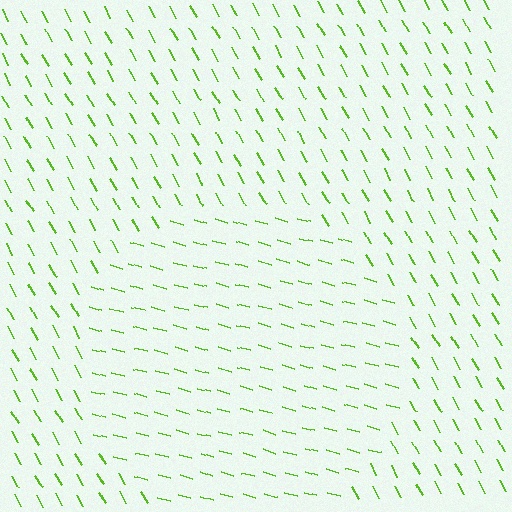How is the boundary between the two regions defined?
The boundary is defined purely by a change in line orientation (approximately 45 degrees difference). All lines are the same color and thickness.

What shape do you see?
I see a circle.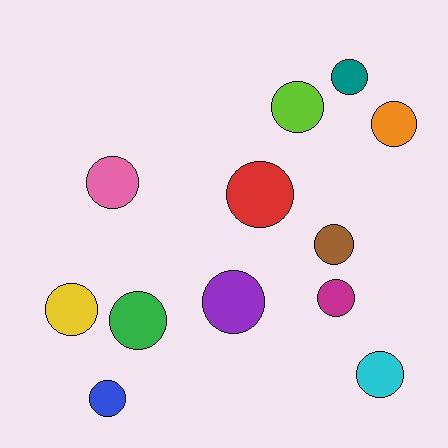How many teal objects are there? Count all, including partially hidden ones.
There is 1 teal object.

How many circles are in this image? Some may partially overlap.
There are 12 circles.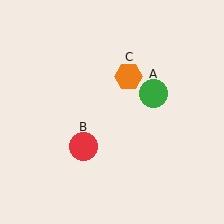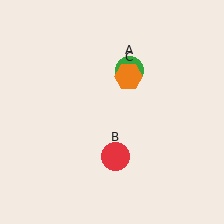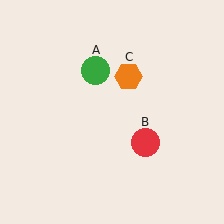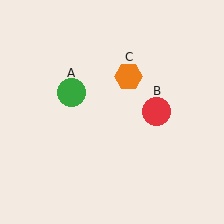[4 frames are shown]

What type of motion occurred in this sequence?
The green circle (object A), red circle (object B) rotated counterclockwise around the center of the scene.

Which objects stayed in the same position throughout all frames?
Orange hexagon (object C) remained stationary.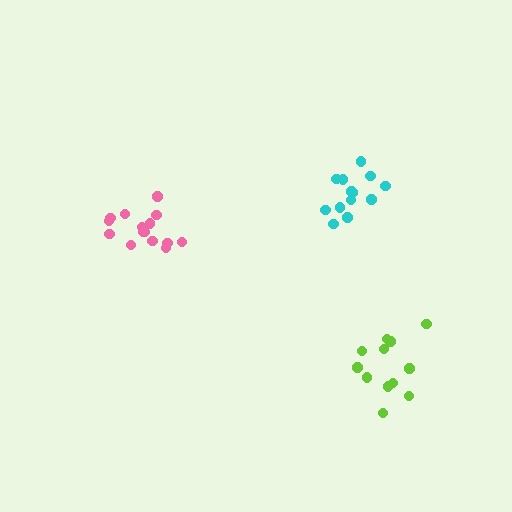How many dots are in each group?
Group 1: 13 dots, Group 2: 15 dots, Group 3: 12 dots (40 total).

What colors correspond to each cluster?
The clusters are colored: cyan, pink, lime.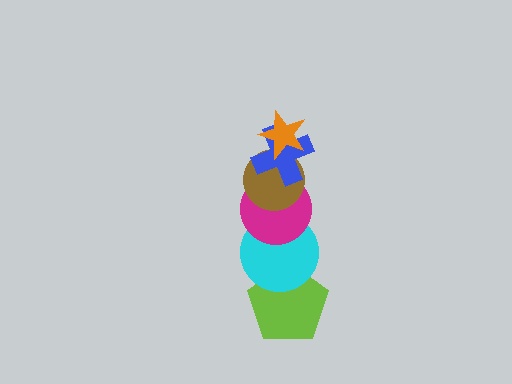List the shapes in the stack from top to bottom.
From top to bottom: the orange star, the blue cross, the brown circle, the magenta circle, the cyan circle, the lime pentagon.